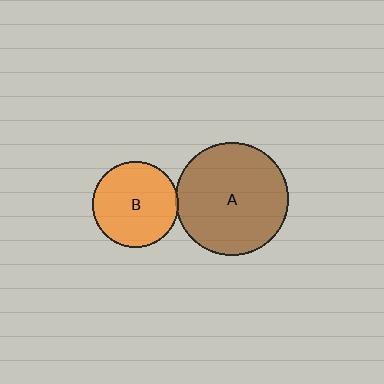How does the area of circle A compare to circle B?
Approximately 1.7 times.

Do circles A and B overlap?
Yes.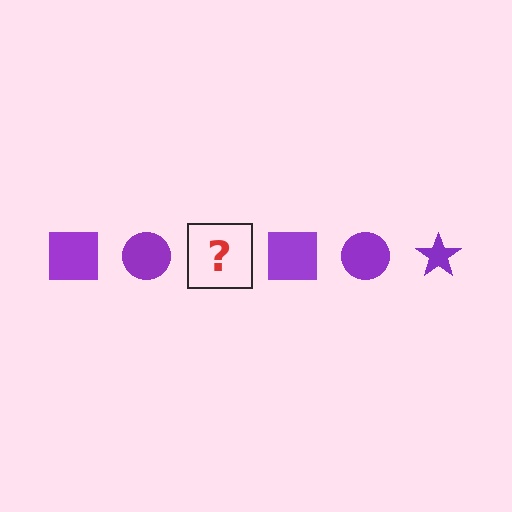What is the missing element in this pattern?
The missing element is a purple star.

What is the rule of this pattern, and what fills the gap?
The rule is that the pattern cycles through square, circle, star shapes in purple. The gap should be filled with a purple star.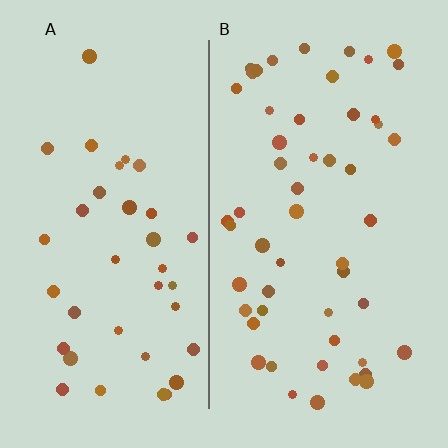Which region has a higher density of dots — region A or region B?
B (the right).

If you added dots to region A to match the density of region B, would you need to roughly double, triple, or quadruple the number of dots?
Approximately double.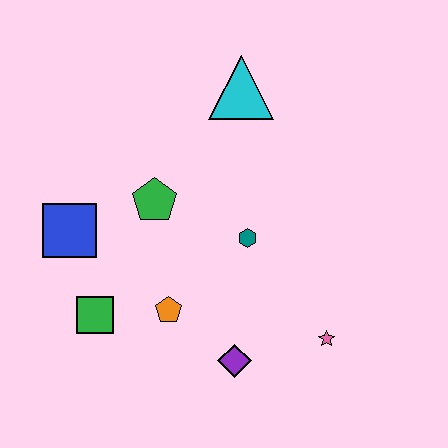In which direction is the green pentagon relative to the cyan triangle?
The green pentagon is below the cyan triangle.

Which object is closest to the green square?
The orange pentagon is closest to the green square.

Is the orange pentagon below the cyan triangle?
Yes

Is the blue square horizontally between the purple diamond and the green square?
No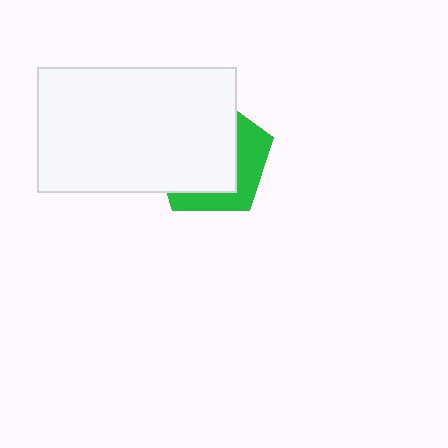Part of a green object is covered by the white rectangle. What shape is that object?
It is a pentagon.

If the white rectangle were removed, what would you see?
You would see the complete green pentagon.